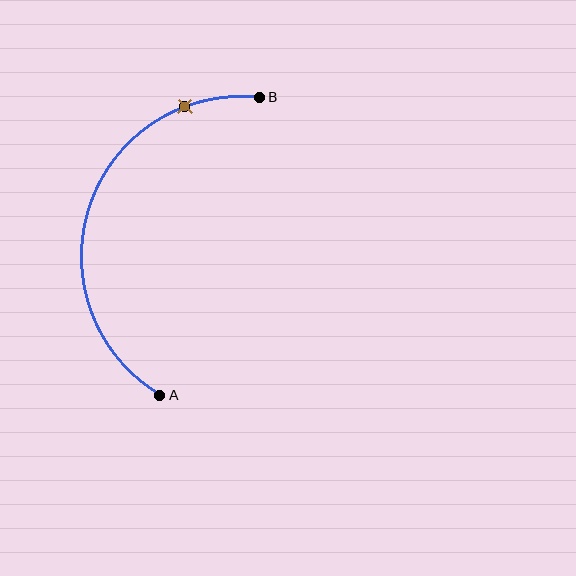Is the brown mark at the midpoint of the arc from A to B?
No. The brown mark lies on the arc but is closer to endpoint B. The arc midpoint would be at the point on the curve equidistant along the arc from both A and B.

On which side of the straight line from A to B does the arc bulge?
The arc bulges to the left of the straight line connecting A and B.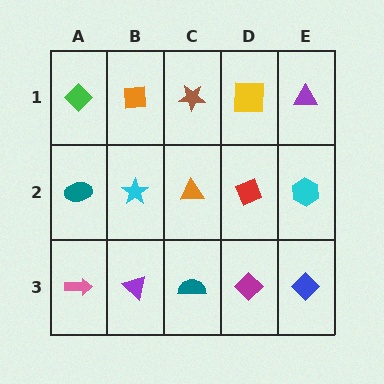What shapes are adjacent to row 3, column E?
A cyan hexagon (row 2, column E), a magenta diamond (row 3, column D).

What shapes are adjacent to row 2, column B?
An orange square (row 1, column B), a purple triangle (row 3, column B), a teal ellipse (row 2, column A), an orange triangle (row 2, column C).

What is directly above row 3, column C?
An orange triangle.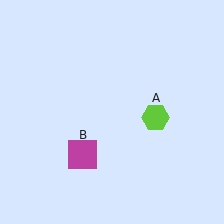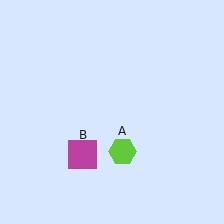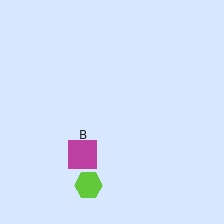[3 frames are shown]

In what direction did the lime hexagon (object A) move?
The lime hexagon (object A) moved down and to the left.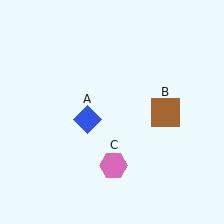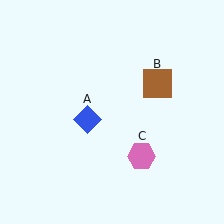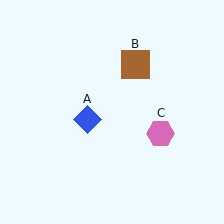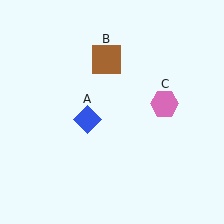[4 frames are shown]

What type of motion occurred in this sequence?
The brown square (object B), pink hexagon (object C) rotated counterclockwise around the center of the scene.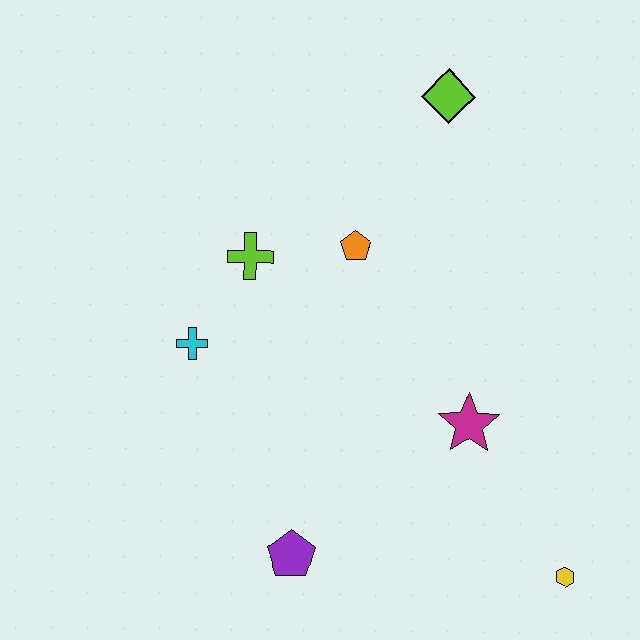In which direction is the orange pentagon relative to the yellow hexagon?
The orange pentagon is above the yellow hexagon.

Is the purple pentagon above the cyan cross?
No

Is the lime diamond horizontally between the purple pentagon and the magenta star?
Yes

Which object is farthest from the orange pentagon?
The yellow hexagon is farthest from the orange pentagon.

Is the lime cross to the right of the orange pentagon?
No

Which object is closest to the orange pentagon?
The lime cross is closest to the orange pentagon.